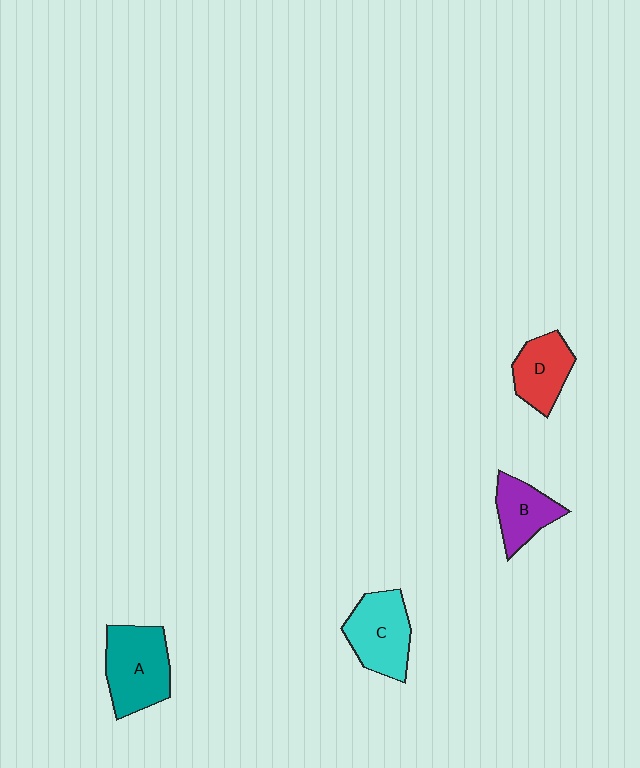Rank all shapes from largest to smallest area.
From largest to smallest: A (teal), C (cyan), D (red), B (purple).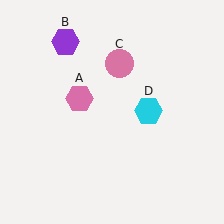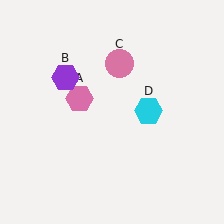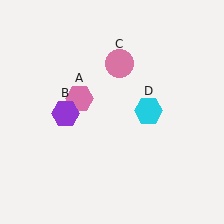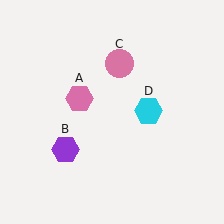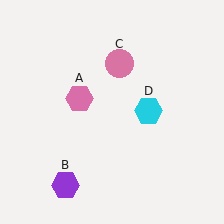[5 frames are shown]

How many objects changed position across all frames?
1 object changed position: purple hexagon (object B).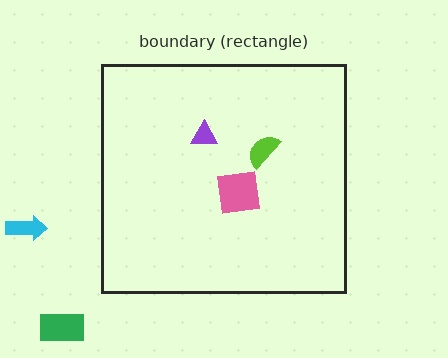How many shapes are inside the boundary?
3 inside, 2 outside.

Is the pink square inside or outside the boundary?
Inside.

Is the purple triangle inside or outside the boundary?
Inside.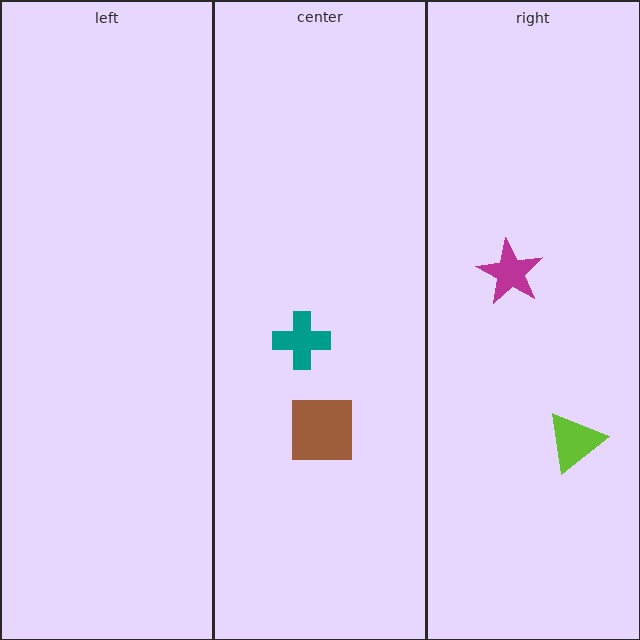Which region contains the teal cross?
The center region.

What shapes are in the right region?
The magenta star, the lime triangle.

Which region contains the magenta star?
The right region.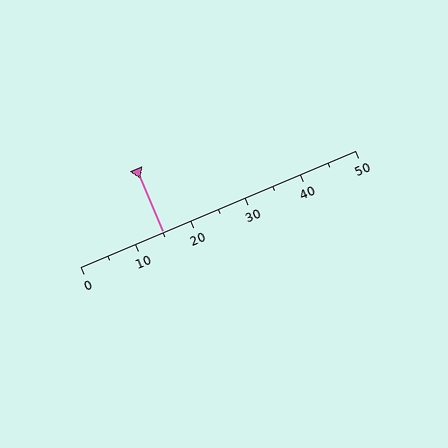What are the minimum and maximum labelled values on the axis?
The axis runs from 0 to 50.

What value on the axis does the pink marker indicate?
The marker indicates approximately 15.